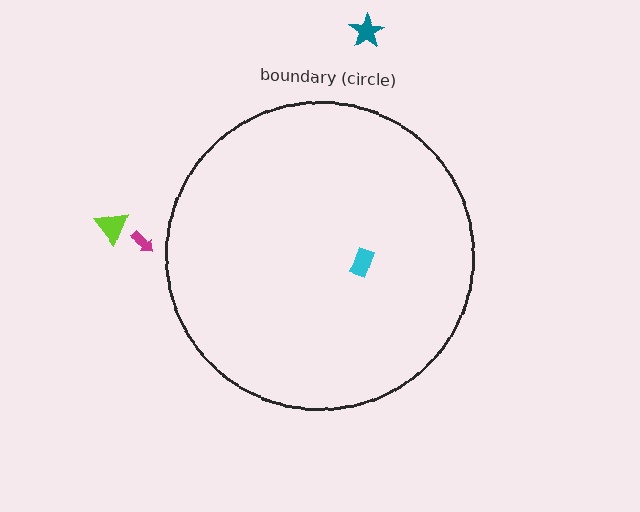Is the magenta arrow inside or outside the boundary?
Outside.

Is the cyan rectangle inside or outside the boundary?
Inside.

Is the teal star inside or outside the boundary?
Outside.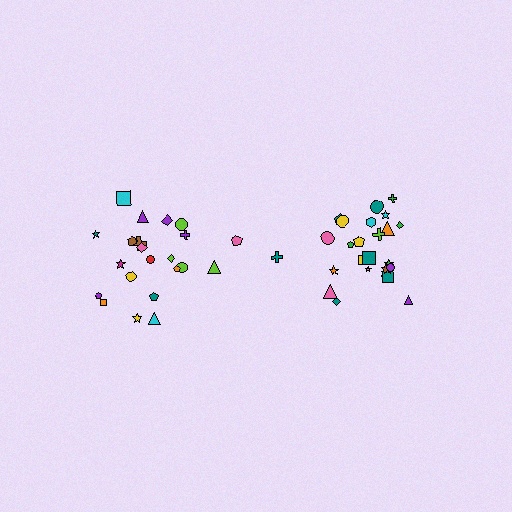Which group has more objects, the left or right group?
The right group.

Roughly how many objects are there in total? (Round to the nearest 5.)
Roughly 45 objects in total.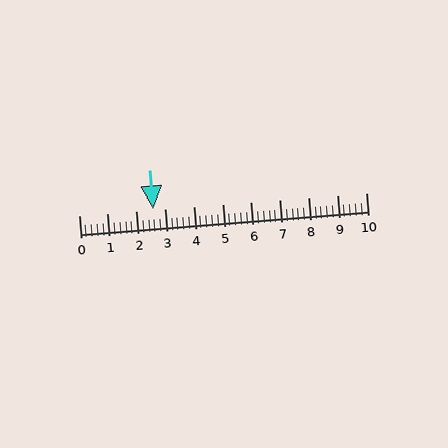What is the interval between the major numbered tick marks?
The major tick marks are spaced 1 units apart.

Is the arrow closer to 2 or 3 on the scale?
The arrow is closer to 3.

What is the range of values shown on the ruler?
The ruler shows values from 0 to 10.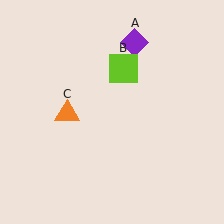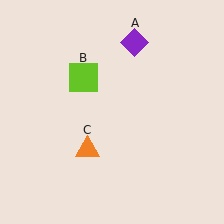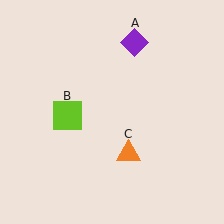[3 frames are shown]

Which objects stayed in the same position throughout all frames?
Purple diamond (object A) remained stationary.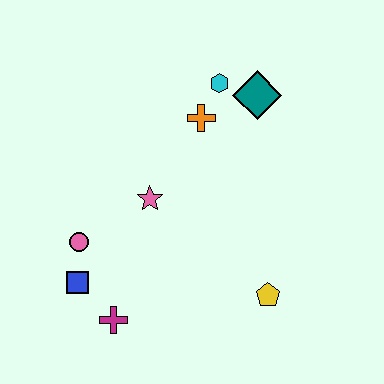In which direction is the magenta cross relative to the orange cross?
The magenta cross is below the orange cross.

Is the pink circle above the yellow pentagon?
Yes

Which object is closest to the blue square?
The pink circle is closest to the blue square.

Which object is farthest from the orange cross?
The magenta cross is farthest from the orange cross.